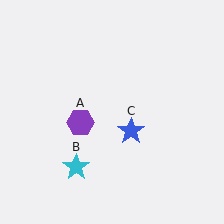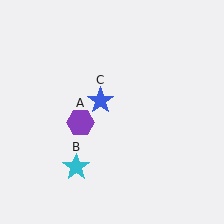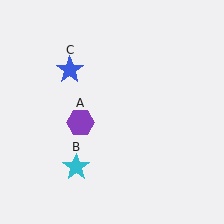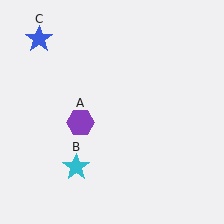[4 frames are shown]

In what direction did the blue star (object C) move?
The blue star (object C) moved up and to the left.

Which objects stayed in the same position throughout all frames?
Purple hexagon (object A) and cyan star (object B) remained stationary.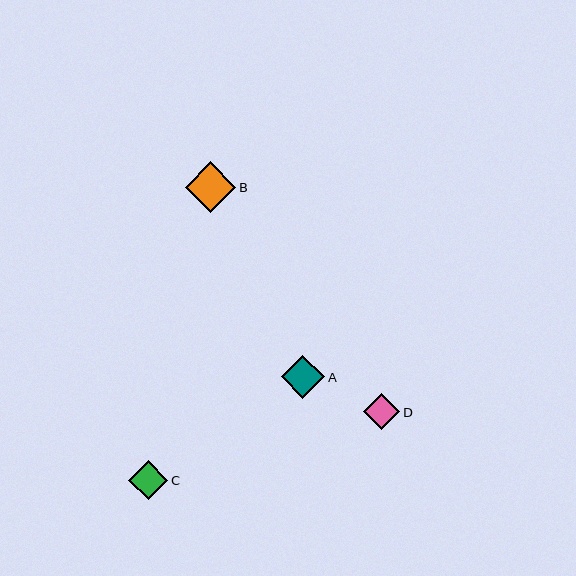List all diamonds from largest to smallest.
From largest to smallest: B, A, C, D.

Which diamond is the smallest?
Diamond D is the smallest with a size of approximately 36 pixels.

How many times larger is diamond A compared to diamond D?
Diamond A is approximately 1.2 times the size of diamond D.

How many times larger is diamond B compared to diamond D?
Diamond B is approximately 1.4 times the size of diamond D.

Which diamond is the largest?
Diamond B is the largest with a size of approximately 51 pixels.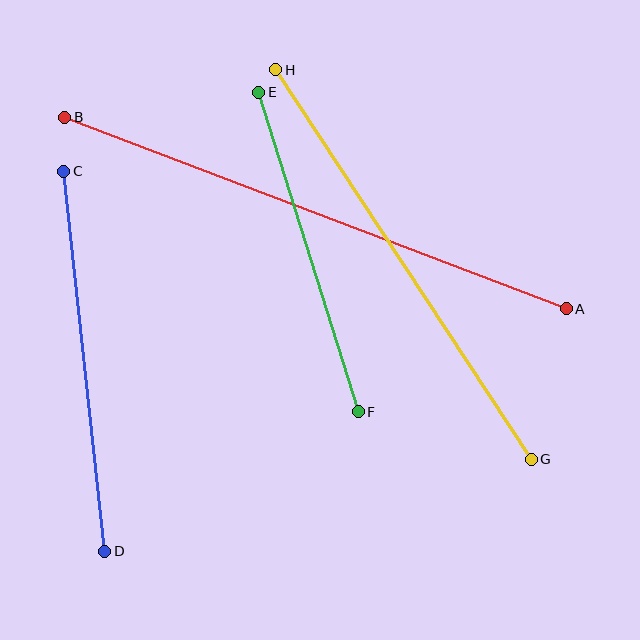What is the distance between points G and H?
The distance is approximately 466 pixels.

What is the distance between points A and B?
The distance is approximately 536 pixels.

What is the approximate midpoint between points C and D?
The midpoint is at approximately (84, 361) pixels.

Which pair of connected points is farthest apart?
Points A and B are farthest apart.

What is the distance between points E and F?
The distance is approximately 335 pixels.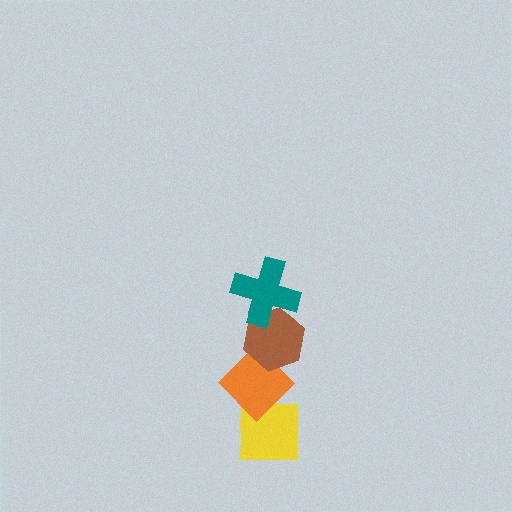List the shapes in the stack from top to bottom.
From top to bottom: the teal cross, the brown hexagon, the orange diamond, the yellow square.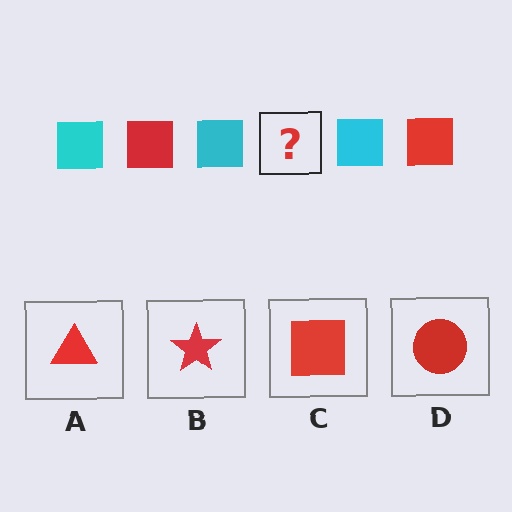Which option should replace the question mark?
Option C.